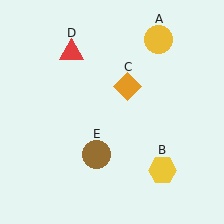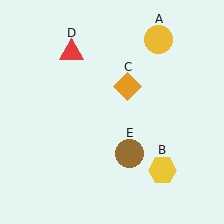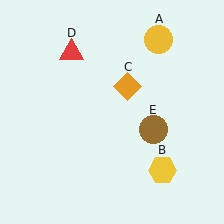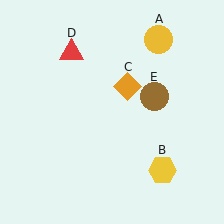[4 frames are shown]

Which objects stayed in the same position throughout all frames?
Yellow circle (object A) and yellow hexagon (object B) and orange diamond (object C) and red triangle (object D) remained stationary.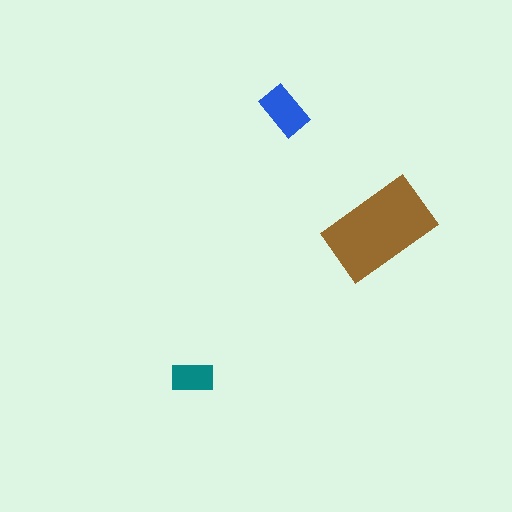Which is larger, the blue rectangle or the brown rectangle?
The brown one.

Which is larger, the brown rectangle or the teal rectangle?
The brown one.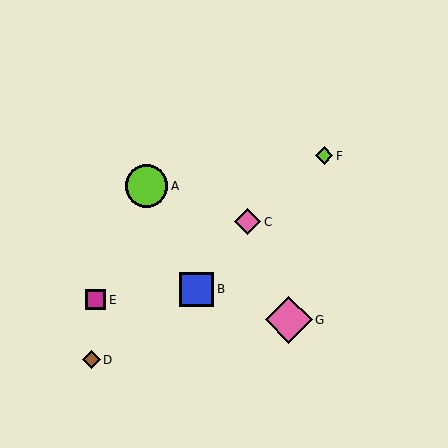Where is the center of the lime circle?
The center of the lime circle is at (146, 186).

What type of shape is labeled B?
Shape B is a blue square.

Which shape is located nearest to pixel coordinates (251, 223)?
The pink diamond (labeled C) at (248, 222) is nearest to that location.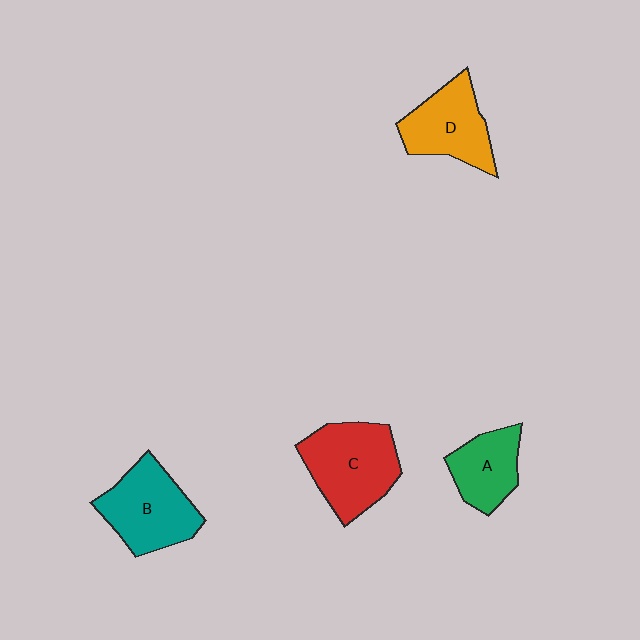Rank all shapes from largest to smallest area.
From largest to smallest: C (red), B (teal), D (orange), A (green).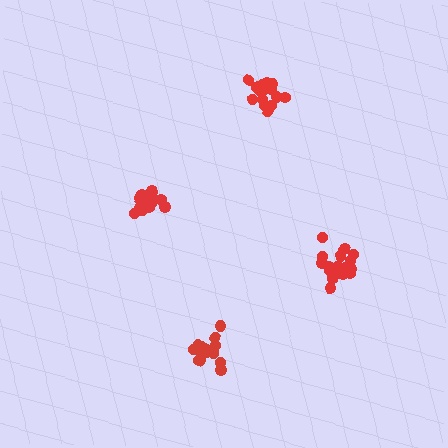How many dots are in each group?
Group 1: 16 dots, Group 2: 17 dots, Group 3: 17 dots, Group 4: 14 dots (64 total).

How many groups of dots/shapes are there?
There are 4 groups.